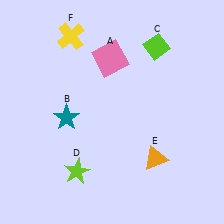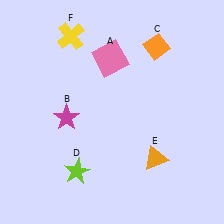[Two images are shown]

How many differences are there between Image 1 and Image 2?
There are 2 differences between the two images.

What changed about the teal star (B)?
In Image 1, B is teal. In Image 2, it changed to magenta.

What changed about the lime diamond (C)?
In Image 1, C is lime. In Image 2, it changed to orange.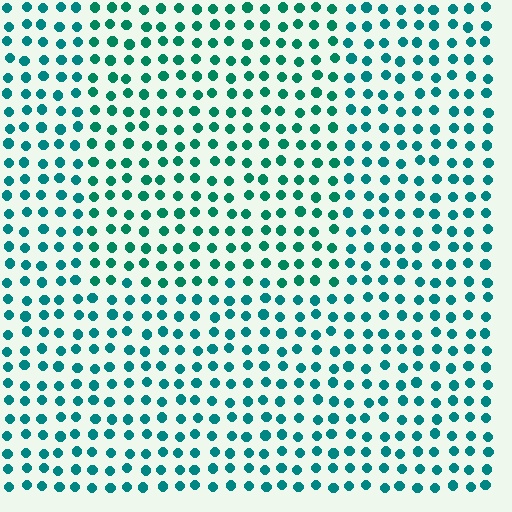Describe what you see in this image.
The image is filled with small teal elements in a uniform arrangement. A rectangle-shaped region is visible where the elements are tinted to a slightly different hue, forming a subtle color boundary.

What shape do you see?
I see a rectangle.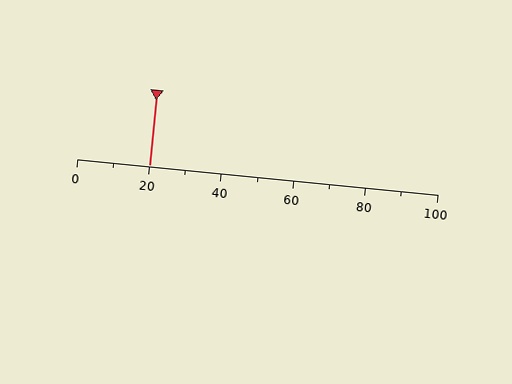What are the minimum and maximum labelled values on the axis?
The axis runs from 0 to 100.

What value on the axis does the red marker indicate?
The marker indicates approximately 20.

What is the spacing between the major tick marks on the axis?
The major ticks are spaced 20 apart.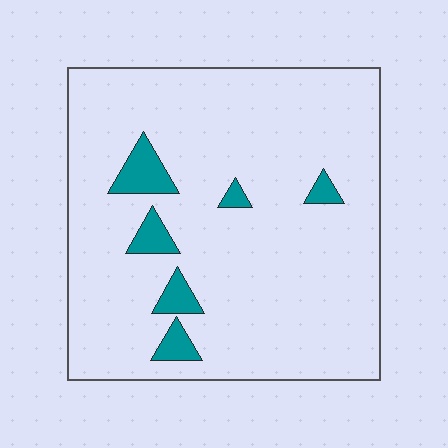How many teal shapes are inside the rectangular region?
6.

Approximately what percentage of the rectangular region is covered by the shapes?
Approximately 10%.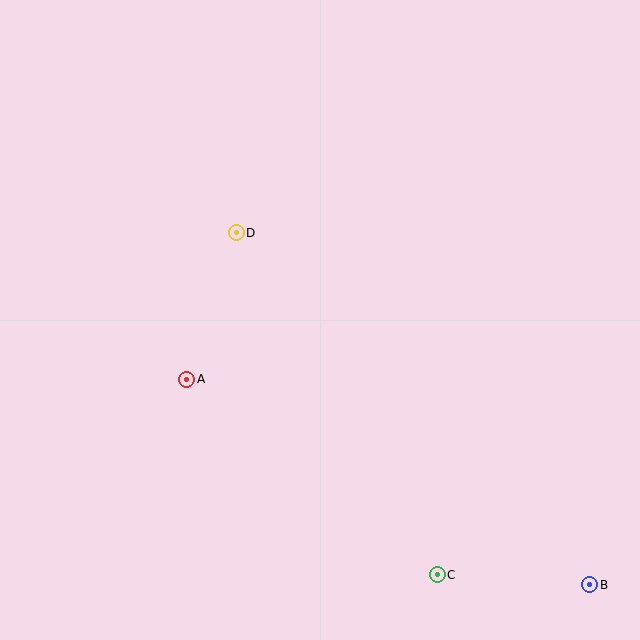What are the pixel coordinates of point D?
Point D is at (236, 233).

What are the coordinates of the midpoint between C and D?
The midpoint between C and D is at (337, 404).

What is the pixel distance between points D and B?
The distance between D and B is 499 pixels.